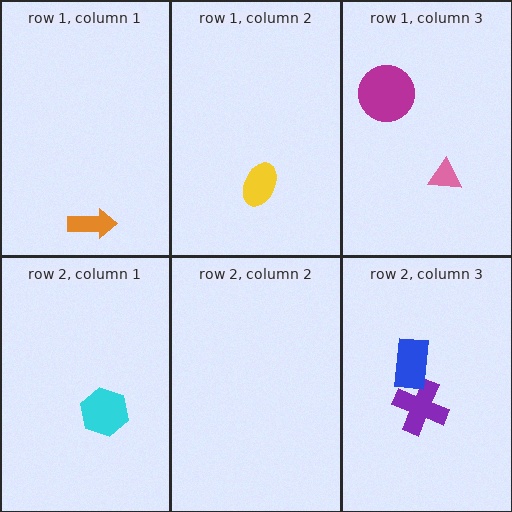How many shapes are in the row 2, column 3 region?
2.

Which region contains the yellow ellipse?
The row 1, column 2 region.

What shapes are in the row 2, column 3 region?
The purple cross, the blue rectangle.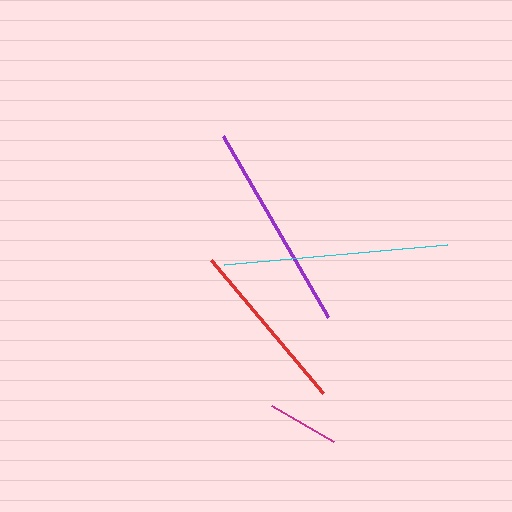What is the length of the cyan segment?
The cyan segment is approximately 224 pixels long.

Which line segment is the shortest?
The magenta line is the shortest at approximately 72 pixels.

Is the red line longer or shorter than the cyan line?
The cyan line is longer than the red line.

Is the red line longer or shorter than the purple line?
The purple line is longer than the red line.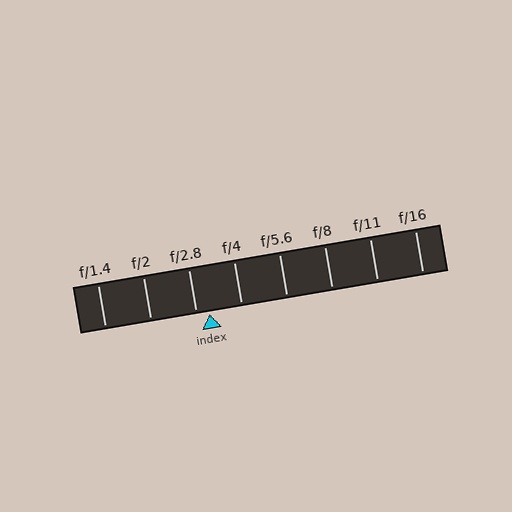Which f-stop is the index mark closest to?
The index mark is closest to f/2.8.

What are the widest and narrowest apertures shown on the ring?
The widest aperture shown is f/1.4 and the narrowest is f/16.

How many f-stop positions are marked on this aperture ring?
There are 8 f-stop positions marked.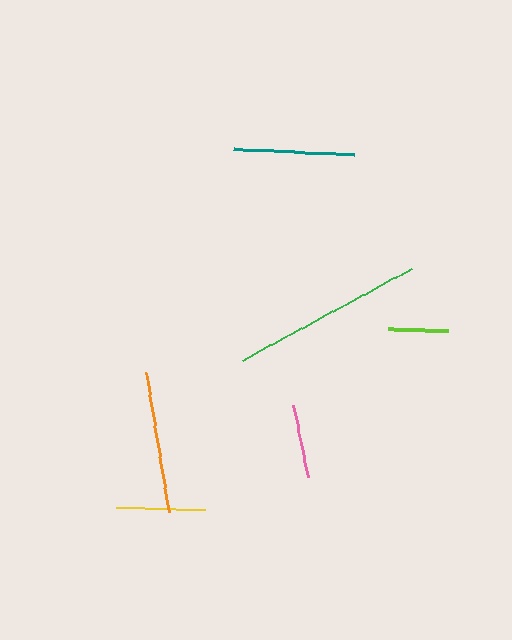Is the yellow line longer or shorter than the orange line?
The orange line is longer than the yellow line.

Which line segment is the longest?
The green line is the longest at approximately 193 pixels.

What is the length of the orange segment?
The orange segment is approximately 142 pixels long.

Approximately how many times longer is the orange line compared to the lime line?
The orange line is approximately 2.3 times the length of the lime line.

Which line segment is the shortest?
The lime line is the shortest at approximately 60 pixels.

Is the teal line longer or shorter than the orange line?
The orange line is longer than the teal line.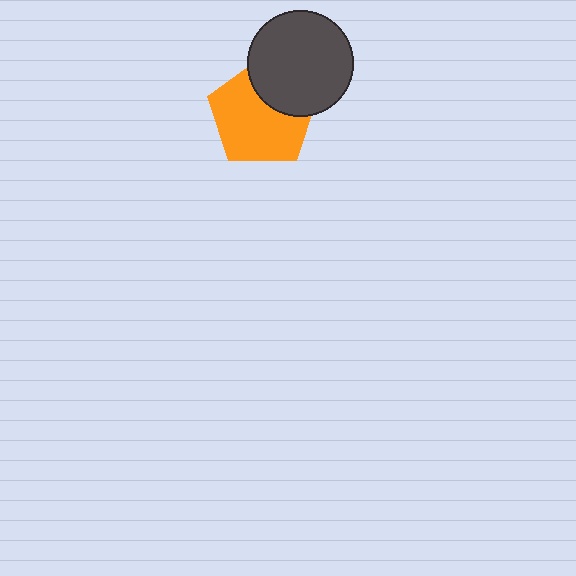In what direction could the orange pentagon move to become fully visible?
The orange pentagon could move toward the lower-left. That would shift it out from behind the dark gray circle entirely.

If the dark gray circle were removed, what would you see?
You would see the complete orange pentagon.